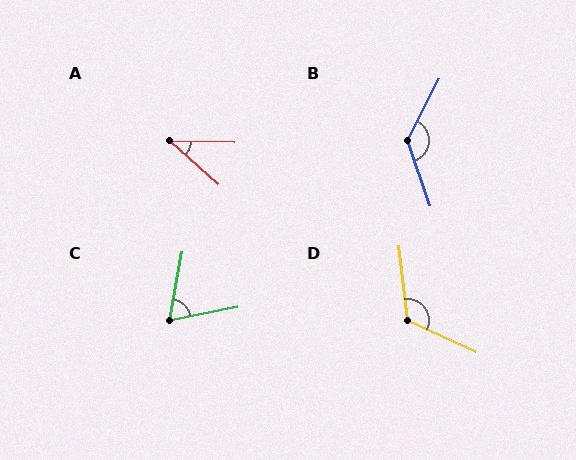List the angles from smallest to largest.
A (40°), C (68°), D (121°), B (134°).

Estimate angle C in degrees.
Approximately 68 degrees.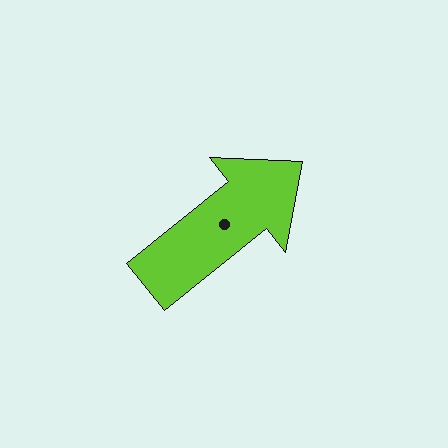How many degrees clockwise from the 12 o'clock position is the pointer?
Approximately 51 degrees.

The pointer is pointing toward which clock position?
Roughly 2 o'clock.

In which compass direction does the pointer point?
Northeast.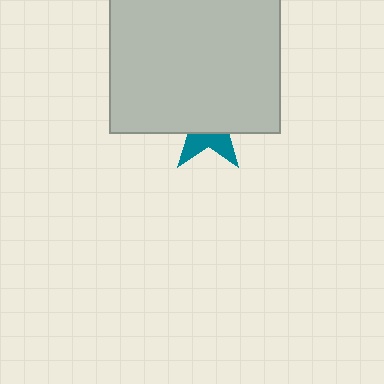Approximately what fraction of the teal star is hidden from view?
Roughly 66% of the teal star is hidden behind the light gray rectangle.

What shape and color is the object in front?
The object in front is a light gray rectangle.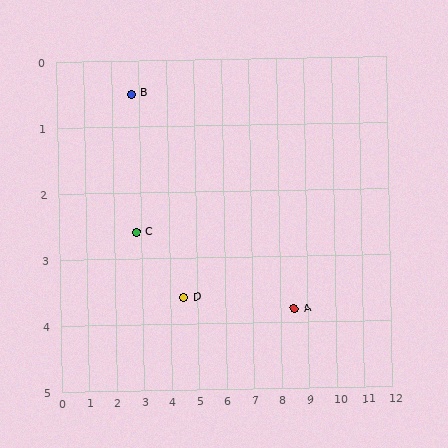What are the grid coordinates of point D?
Point D is at approximately (4.5, 3.6).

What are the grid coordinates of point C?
Point C is at approximately (2.8, 2.6).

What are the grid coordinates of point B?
Point B is at approximately (2.7, 0.5).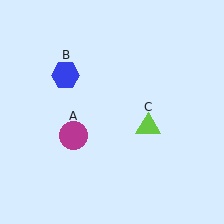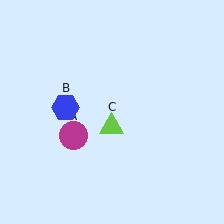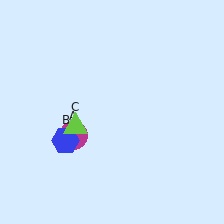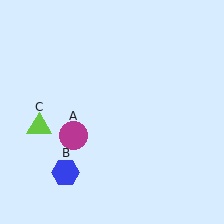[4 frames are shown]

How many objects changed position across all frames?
2 objects changed position: blue hexagon (object B), lime triangle (object C).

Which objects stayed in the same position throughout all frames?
Magenta circle (object A) remained stationary.